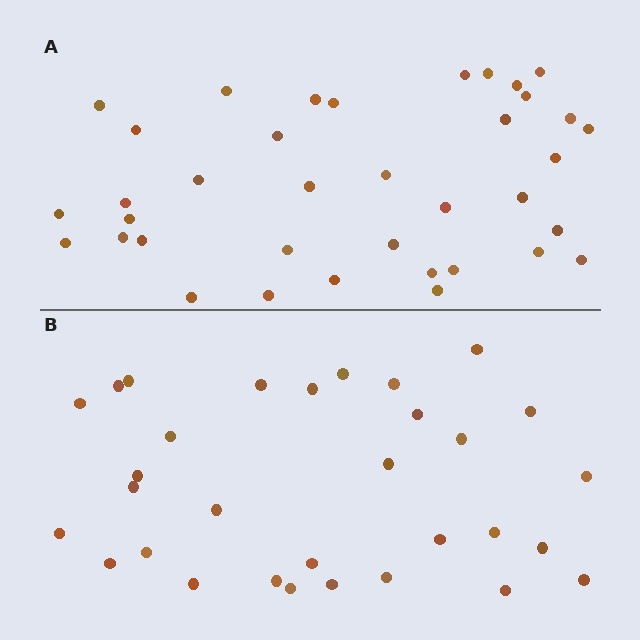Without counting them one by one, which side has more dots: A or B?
Region A (the top region) has more dots.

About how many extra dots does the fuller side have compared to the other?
Region A has about 6 more dots than region B.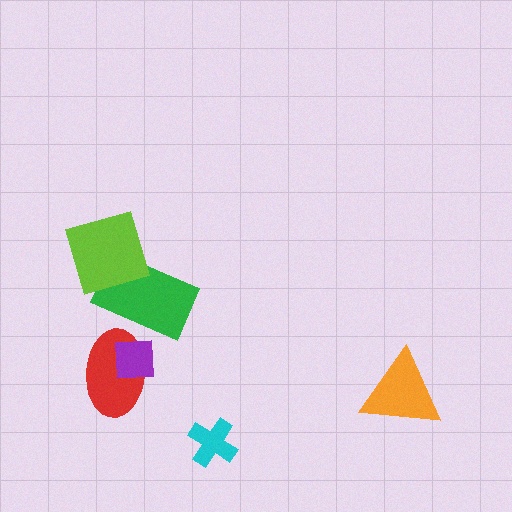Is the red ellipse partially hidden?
Yes, it is partially covered by another shape.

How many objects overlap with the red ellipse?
1 object overlaps with the red ellipse.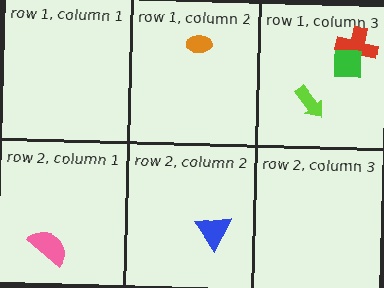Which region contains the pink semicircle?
The row 2, column 1 region.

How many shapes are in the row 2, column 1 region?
1.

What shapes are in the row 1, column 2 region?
The orange ellipse.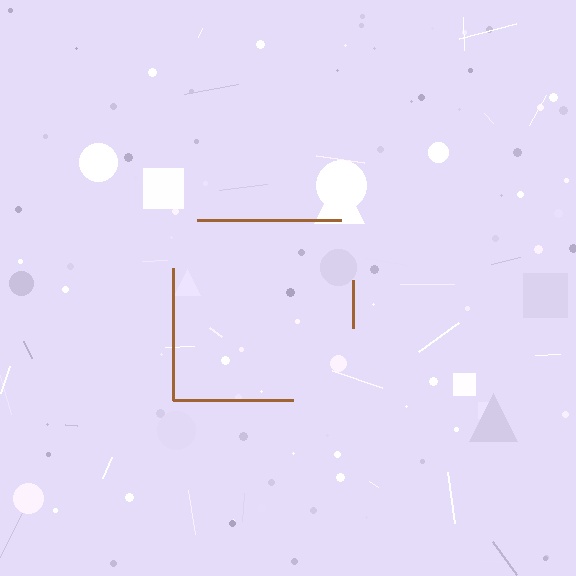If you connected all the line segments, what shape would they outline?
They would outline a square.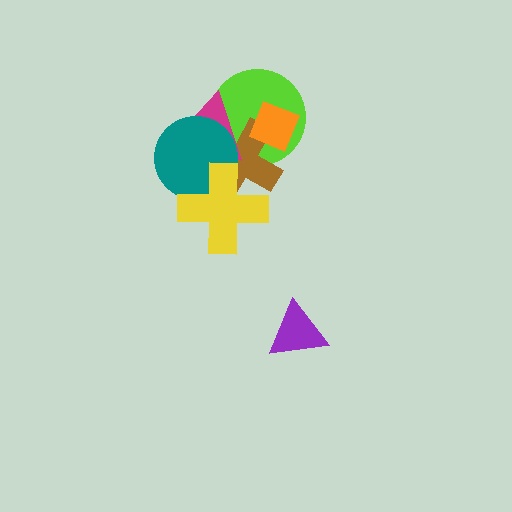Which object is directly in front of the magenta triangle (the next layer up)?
The teal circle is directly in front of the magenta triangle.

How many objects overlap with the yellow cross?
3 objects overlap with the yellow cross.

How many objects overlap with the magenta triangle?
4 objects overlap with the magenta triangle.